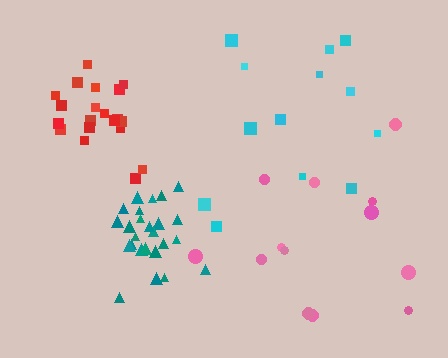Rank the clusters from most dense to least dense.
teal, red, cyan, pink.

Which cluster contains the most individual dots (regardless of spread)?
Teal (25).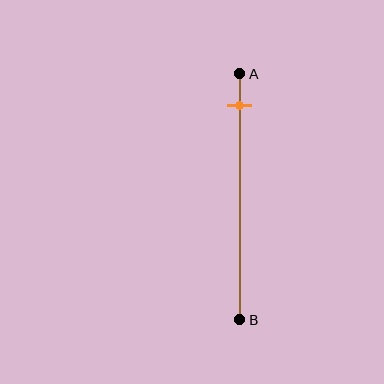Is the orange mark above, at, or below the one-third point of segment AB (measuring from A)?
The orange mark is above the one-third point of segment AB.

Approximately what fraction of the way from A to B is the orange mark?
The orange mark is approximately 15% of the way from A to B.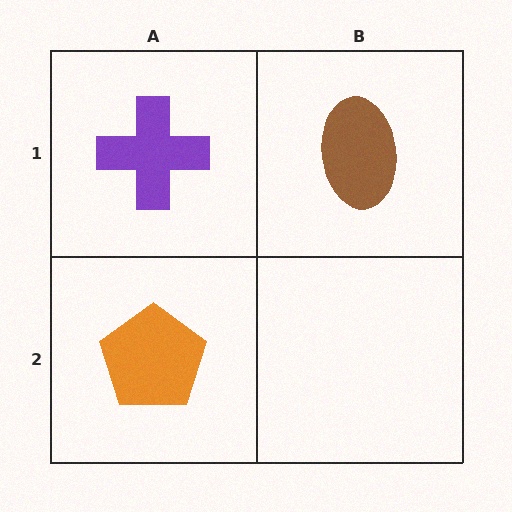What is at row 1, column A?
A purple cross.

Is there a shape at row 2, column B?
No, that cell is empty.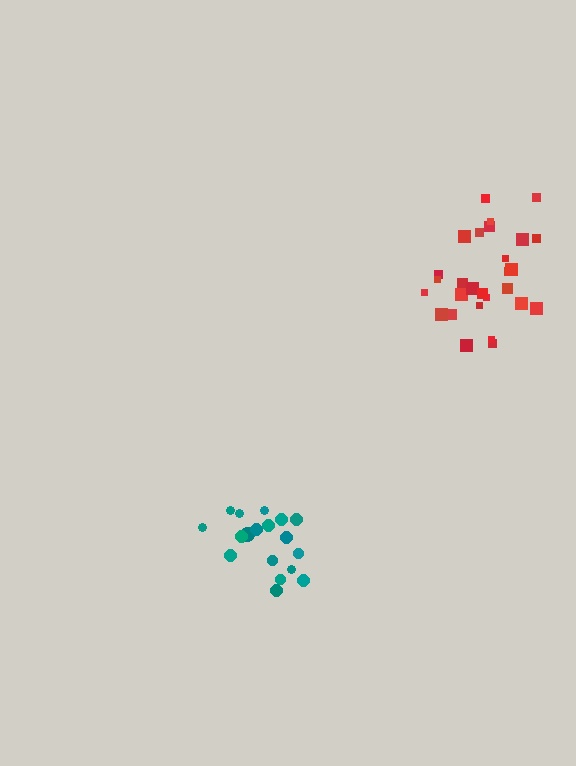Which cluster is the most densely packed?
Teal.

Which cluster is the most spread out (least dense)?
Red.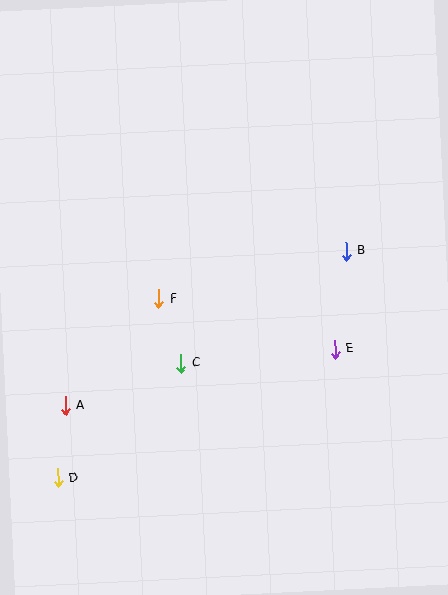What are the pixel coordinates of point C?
Point C is at (181, 364).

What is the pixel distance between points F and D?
The distance between F and D is 206 pixels.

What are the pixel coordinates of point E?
Point E is at (335, 349).